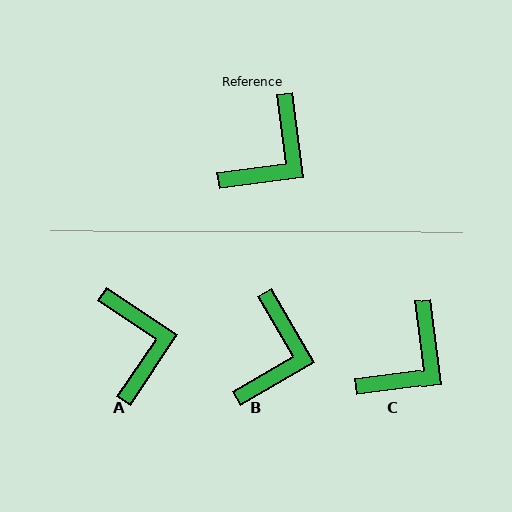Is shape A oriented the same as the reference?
No, it is off by about 49 degrees.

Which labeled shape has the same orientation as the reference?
C.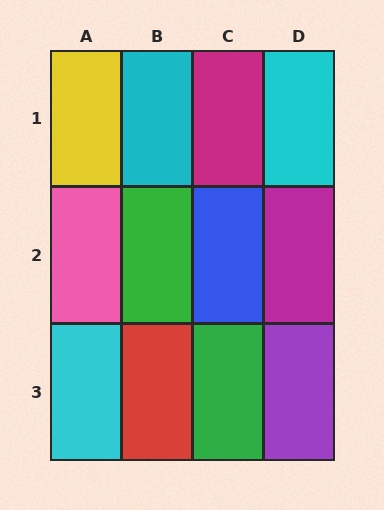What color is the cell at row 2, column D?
Magenta.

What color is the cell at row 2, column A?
Pink.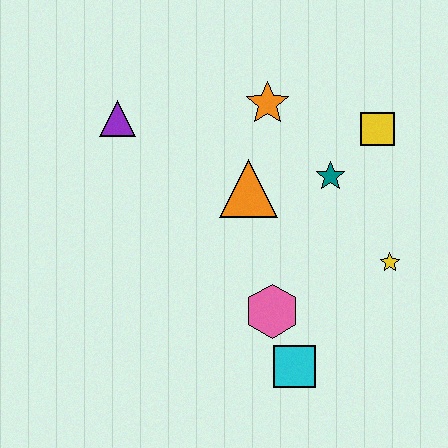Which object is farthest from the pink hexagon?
The purple triangle is farthest from the pink hexagon.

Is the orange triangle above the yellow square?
No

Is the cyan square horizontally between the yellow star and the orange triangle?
Yes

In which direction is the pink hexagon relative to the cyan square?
The pink hexagon is above the cyan square.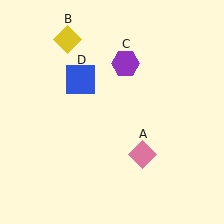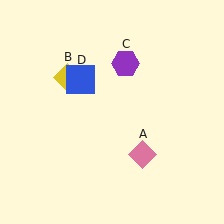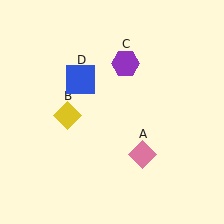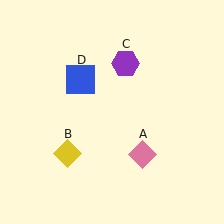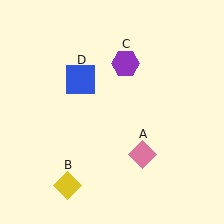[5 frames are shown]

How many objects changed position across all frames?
1 object changed position: yellow diamond (object B).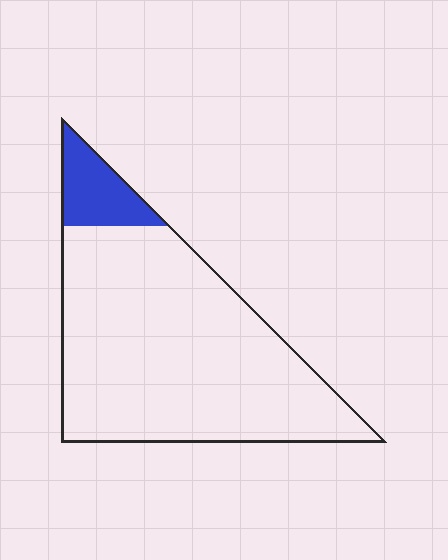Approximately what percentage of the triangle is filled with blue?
Approximately 10%.